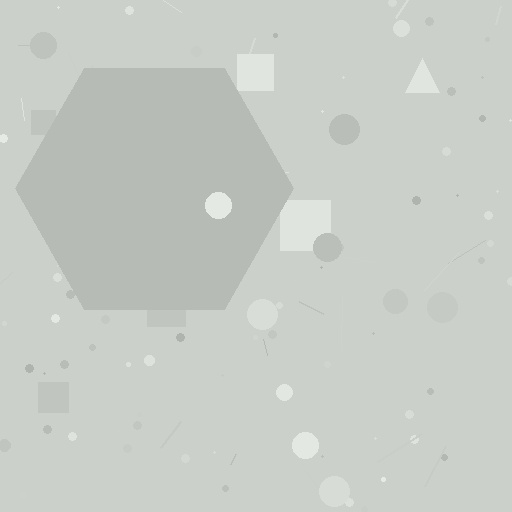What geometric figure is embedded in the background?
A hexagon is embedded in the background.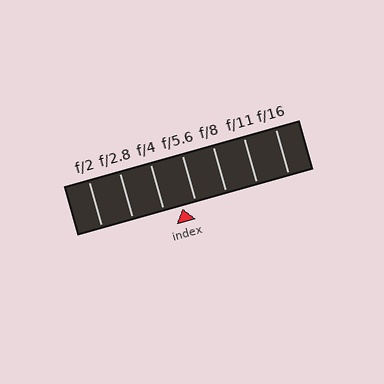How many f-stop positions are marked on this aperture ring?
There are 7 f-stop positions marked.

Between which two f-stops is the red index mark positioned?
The index mark is between f/4 and f/5.6.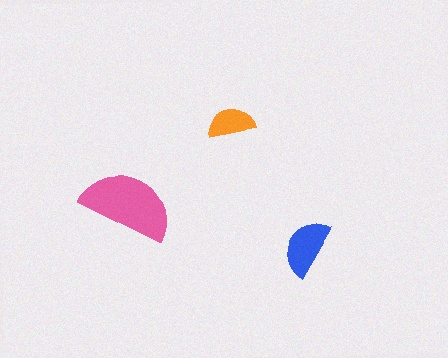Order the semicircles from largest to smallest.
the pink one, the blue one, the orange one.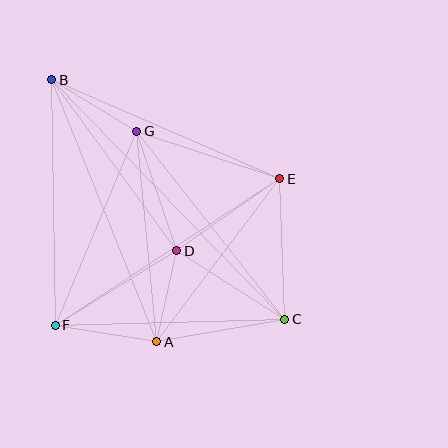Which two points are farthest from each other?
Points B and C are farthest from each other.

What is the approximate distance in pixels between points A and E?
The distance between A and E is approximately 205 pixels.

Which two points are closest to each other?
Points A and D are closest to each other.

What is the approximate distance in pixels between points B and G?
The distance between B and G is approximately 99 pixels.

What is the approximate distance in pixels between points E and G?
The distance between E and G is approximately 151 pixels.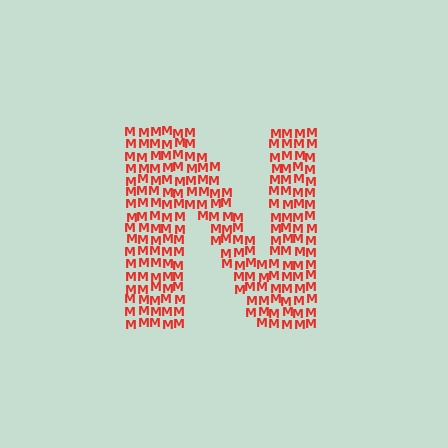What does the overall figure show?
The overall figure shows the letter N.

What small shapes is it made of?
It is made of small letter M's.